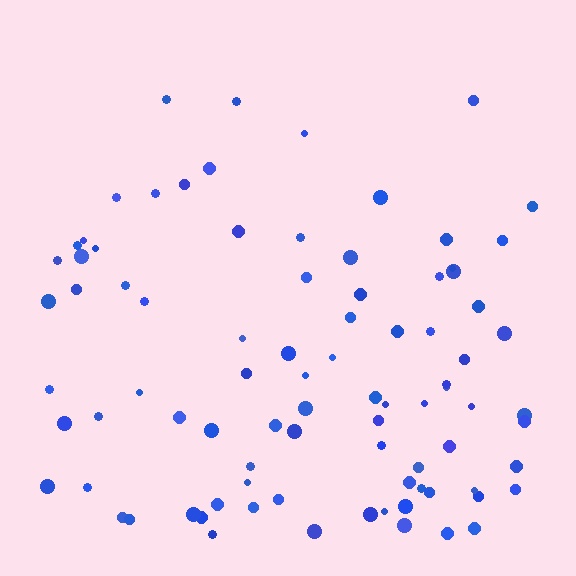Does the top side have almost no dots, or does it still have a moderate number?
Still a moderate number, just noticeably fewer than the bottom.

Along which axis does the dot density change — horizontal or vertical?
Vertical.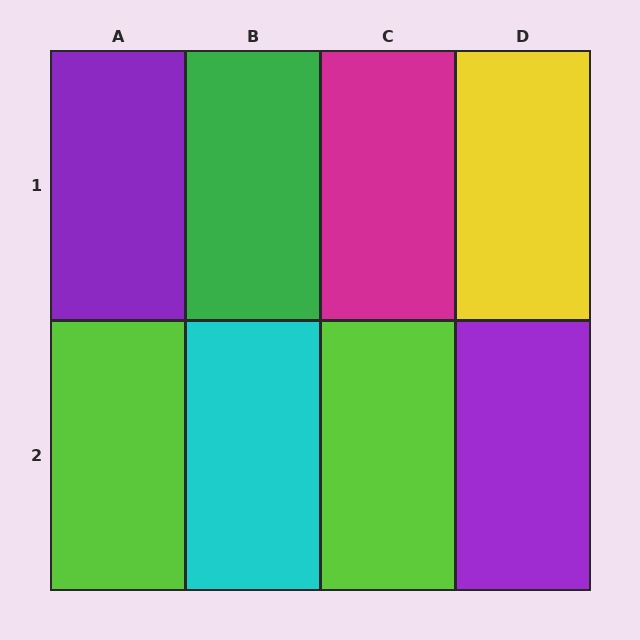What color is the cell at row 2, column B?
Cyan.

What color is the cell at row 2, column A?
Lime.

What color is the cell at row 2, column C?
Lime.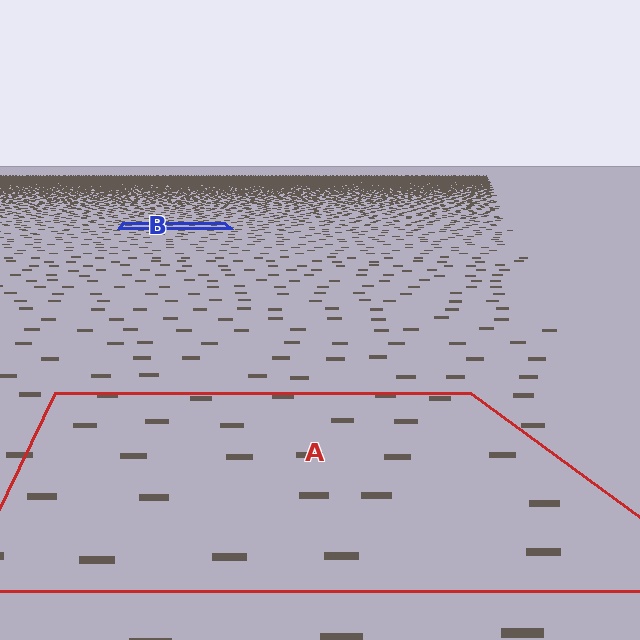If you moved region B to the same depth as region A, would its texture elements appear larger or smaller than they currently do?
They would appear larger. At a closer depth, the same texture elements are projected at a bigger on-screen size.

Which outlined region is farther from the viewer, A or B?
Region B is farther from the viewer — the texture elements inside it appear smaller and more densely packed.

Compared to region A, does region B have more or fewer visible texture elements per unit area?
Region B has more texture elements per unit area — they are packed more densely because it is farther away.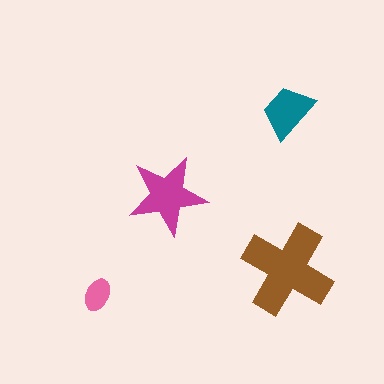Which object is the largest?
The brown cross.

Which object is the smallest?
The pink ellipse.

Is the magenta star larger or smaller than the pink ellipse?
Larger.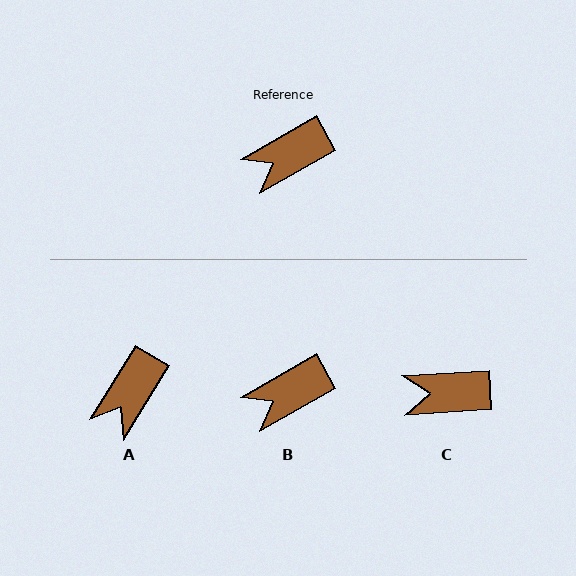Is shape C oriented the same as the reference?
No, it is off by about 26 degrees.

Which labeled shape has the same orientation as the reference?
B.